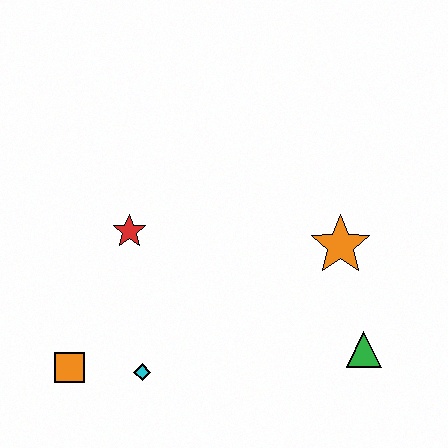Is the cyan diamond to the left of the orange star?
Yes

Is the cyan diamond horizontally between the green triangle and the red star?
Yes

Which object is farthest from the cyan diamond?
The orange star is farthest from the cyan diamond.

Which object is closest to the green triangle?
The orange star is closest to the green triangle.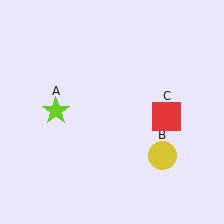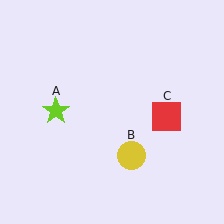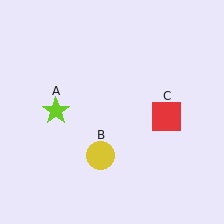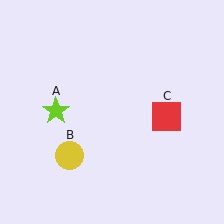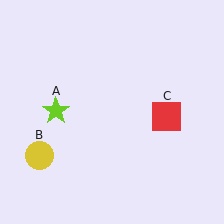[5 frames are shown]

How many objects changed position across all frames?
1 object changed position: yellow circle (object B).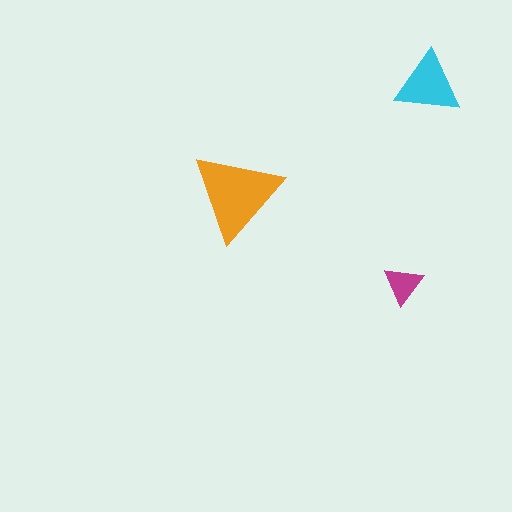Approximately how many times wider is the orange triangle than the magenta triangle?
About 2.5 times wider.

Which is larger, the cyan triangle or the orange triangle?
The orange one.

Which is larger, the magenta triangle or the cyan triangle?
The cyan one.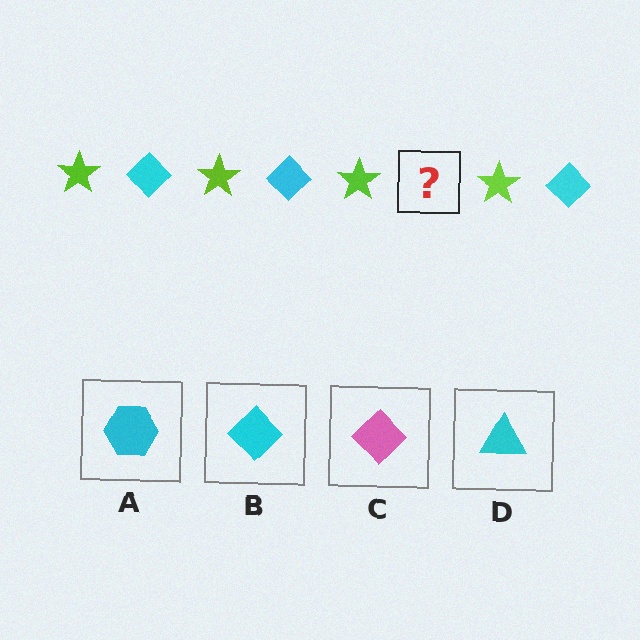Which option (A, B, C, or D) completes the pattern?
B.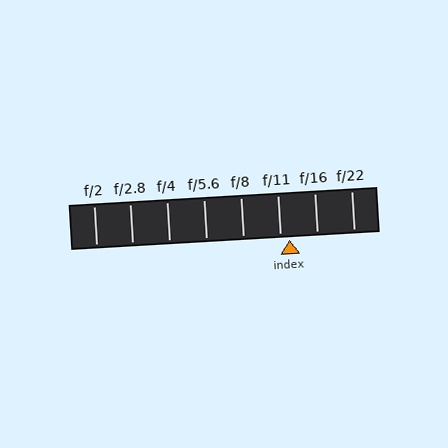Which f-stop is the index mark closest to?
The index mark is closest to f/11.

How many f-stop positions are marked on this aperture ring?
There are 8 f-stop positions marked.